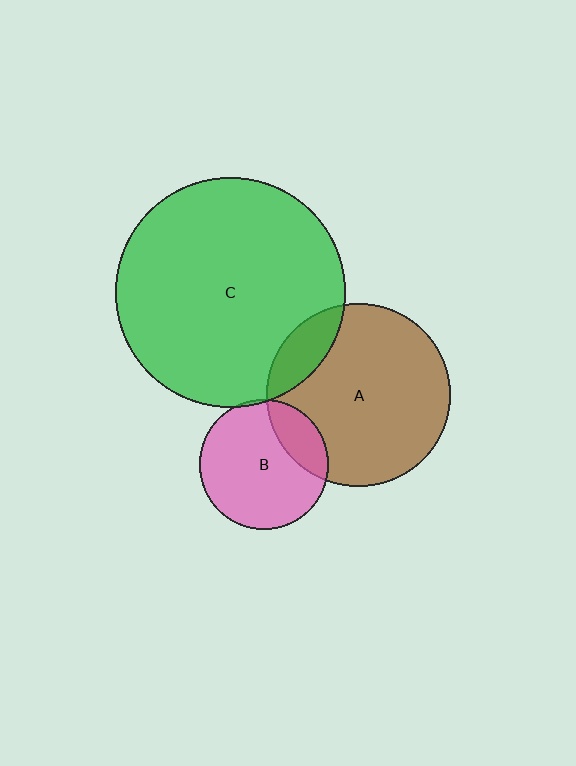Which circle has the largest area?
Circle C (green).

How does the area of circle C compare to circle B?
Approximately 3.2 times.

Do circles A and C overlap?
Yes.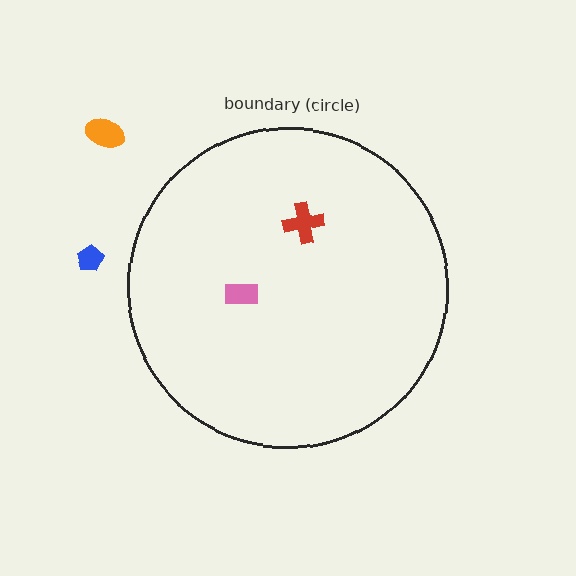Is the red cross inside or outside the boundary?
Inside.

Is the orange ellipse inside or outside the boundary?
Outside.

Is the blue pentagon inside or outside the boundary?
Outside.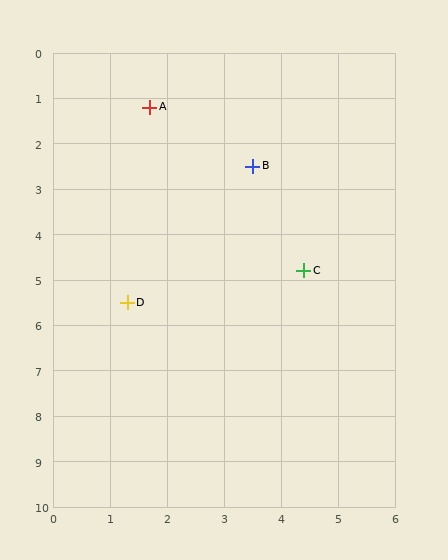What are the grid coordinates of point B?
Point B is at approximately (3.5, 2.5).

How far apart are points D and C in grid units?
Points D and C are about 3.2 grid units apart.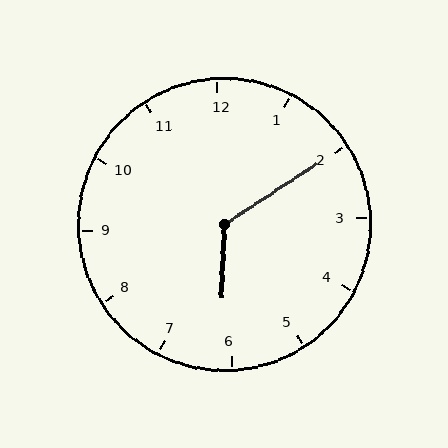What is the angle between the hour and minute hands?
Approximately 125 degrees.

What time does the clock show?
6:10.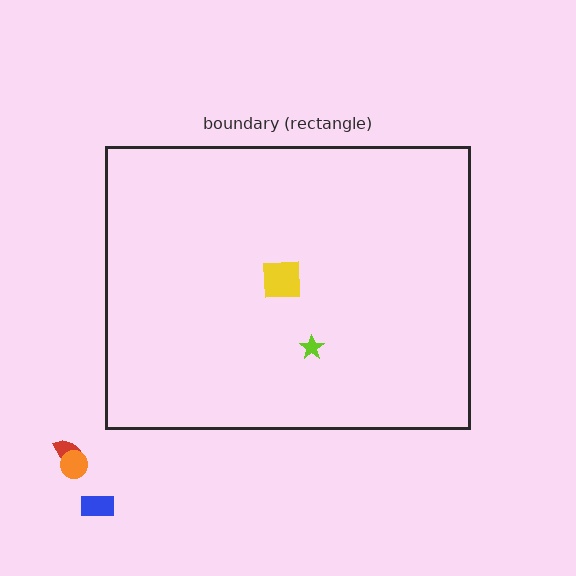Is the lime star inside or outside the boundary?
Inside.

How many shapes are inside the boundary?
2 inside, 3 outside.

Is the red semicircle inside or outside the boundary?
Outside.